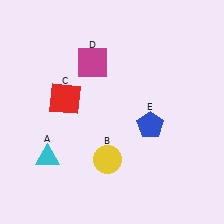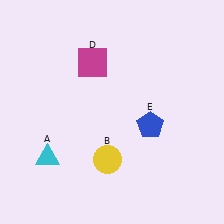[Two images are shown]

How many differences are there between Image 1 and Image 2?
There is 1 difference between the two images.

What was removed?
The red square (C) was removed in Image 2.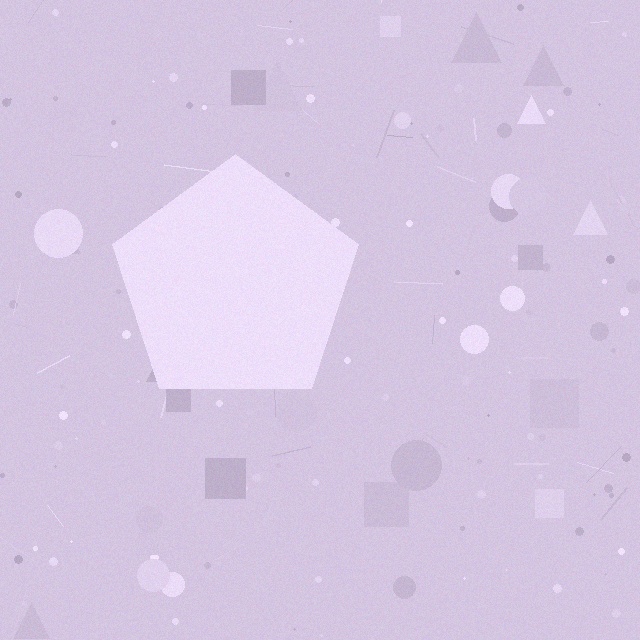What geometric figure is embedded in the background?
A pentagon is embedded in the background.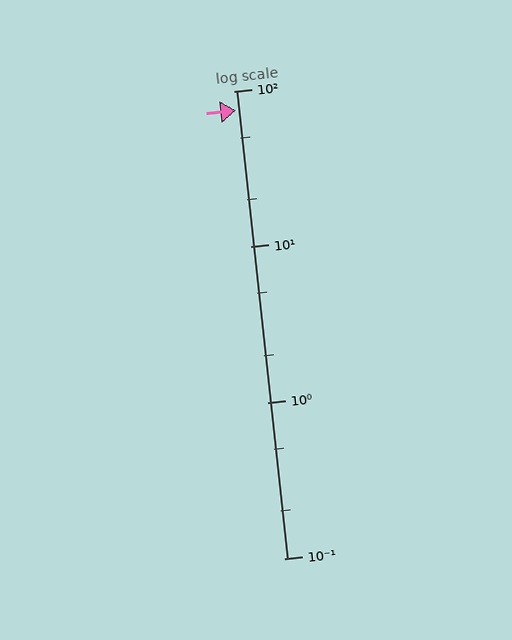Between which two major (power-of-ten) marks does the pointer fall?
The pointer is between 10 and 100.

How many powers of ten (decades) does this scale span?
The scale spans 3 decades, from 0.1 to 100.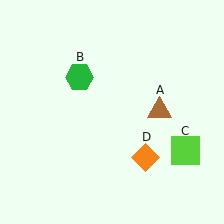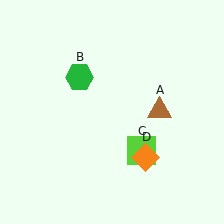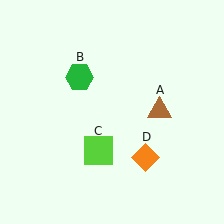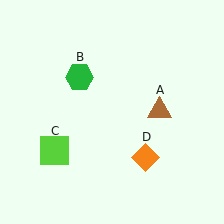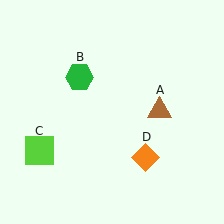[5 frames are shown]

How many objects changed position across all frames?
1 object changed position: lime square (object C).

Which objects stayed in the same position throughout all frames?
Brown triangle (object A) and green hexagon (object B) and orange diamond (object D) remained stationary.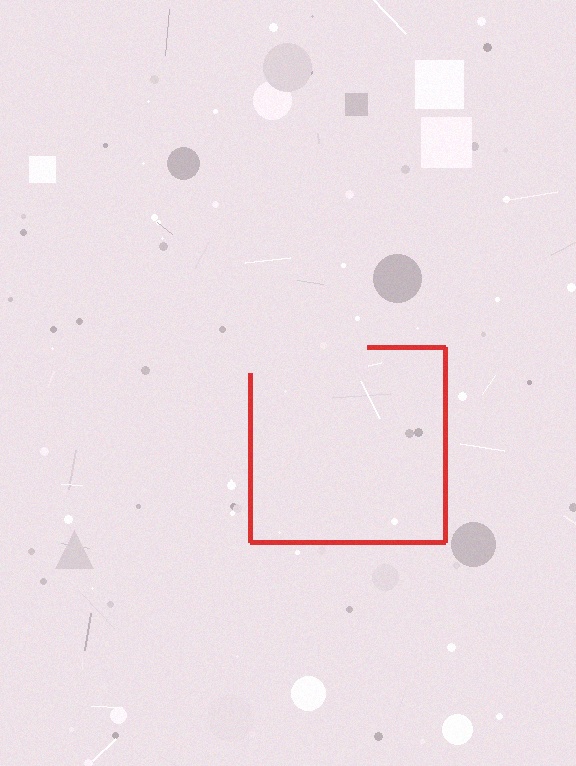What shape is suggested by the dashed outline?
The dashed outline suggests a square.